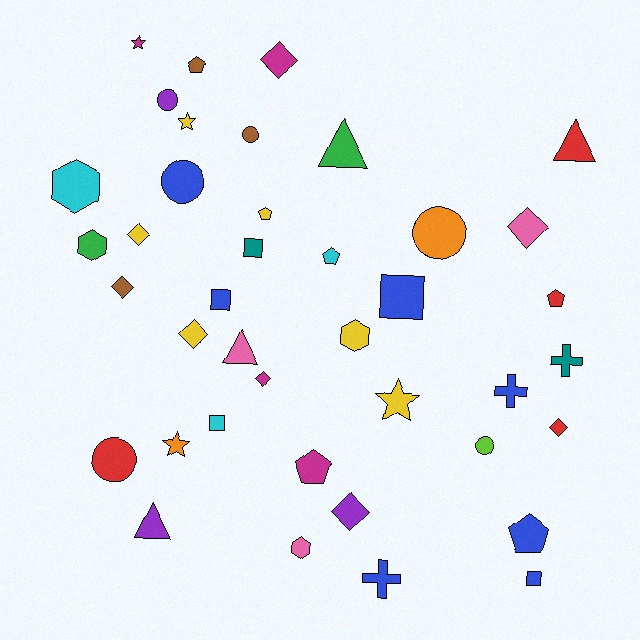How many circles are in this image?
There are 6 circles.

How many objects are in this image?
There are 40 objects.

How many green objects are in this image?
There are 2 green objects.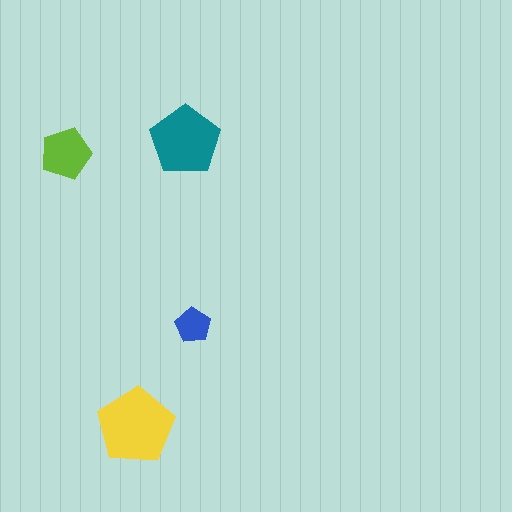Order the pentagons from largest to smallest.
the yellow one, the teal one, the lime one, the blue one.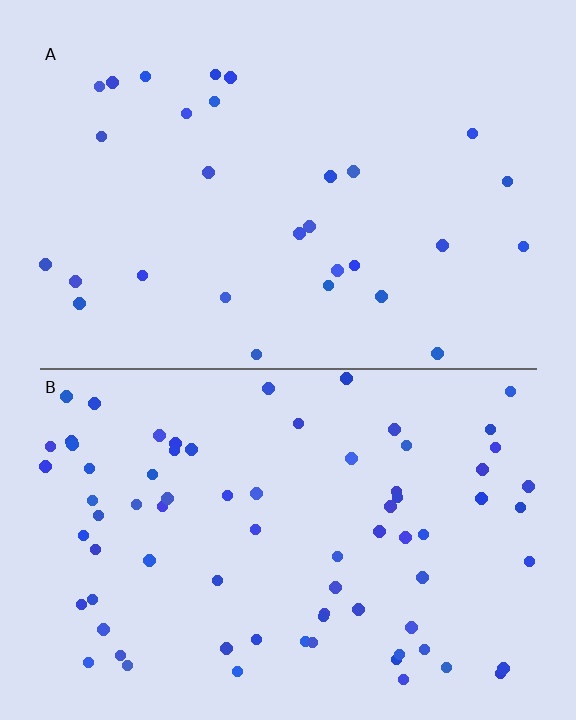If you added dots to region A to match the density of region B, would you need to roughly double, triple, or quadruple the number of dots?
Approximately triple.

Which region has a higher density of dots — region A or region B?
B (the bottom).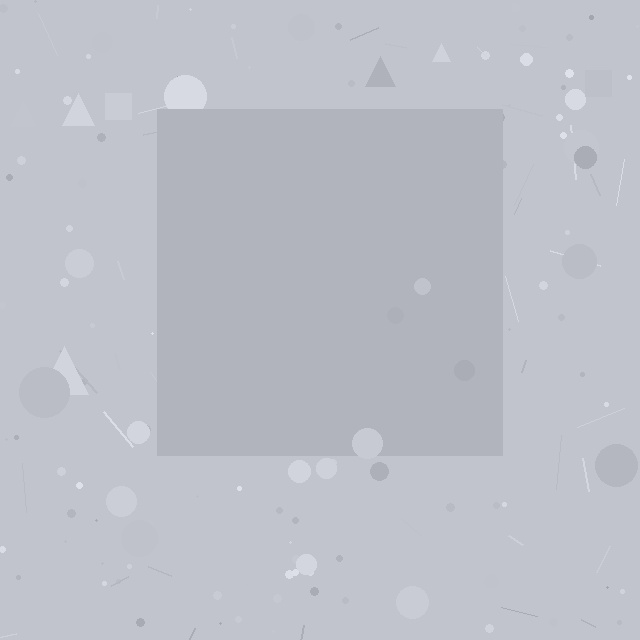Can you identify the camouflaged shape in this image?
The camouflaged shape is a square.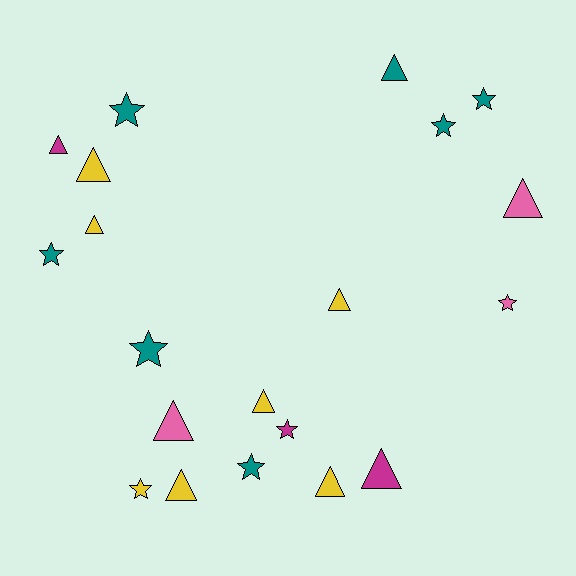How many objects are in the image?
There are 20 objects.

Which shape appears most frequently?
Triangle, with 11 objects.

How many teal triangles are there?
There is 1 teal triangle.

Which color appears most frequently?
Yellow, with 7 objects.